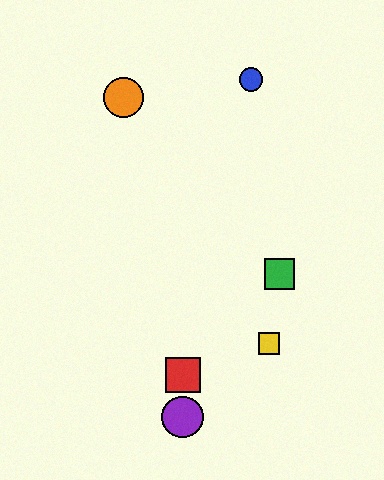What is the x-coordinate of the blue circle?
The blue circle is at x≈251.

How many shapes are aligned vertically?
2 shapes (the red square, the purple circle) are aligned vertically.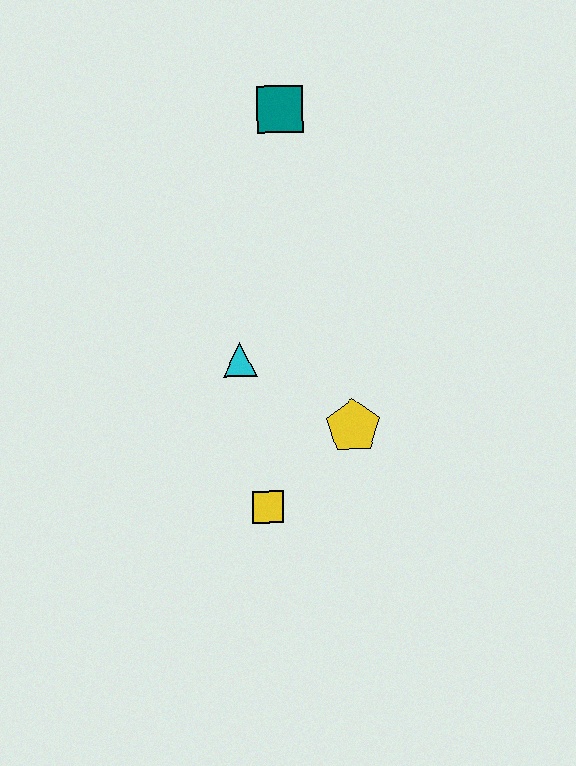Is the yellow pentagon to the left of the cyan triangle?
No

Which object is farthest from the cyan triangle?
The teal square is farthest from the cyan triangle.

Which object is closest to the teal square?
The cyan triangle is closest to the teal square.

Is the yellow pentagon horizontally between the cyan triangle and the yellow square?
No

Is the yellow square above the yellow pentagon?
No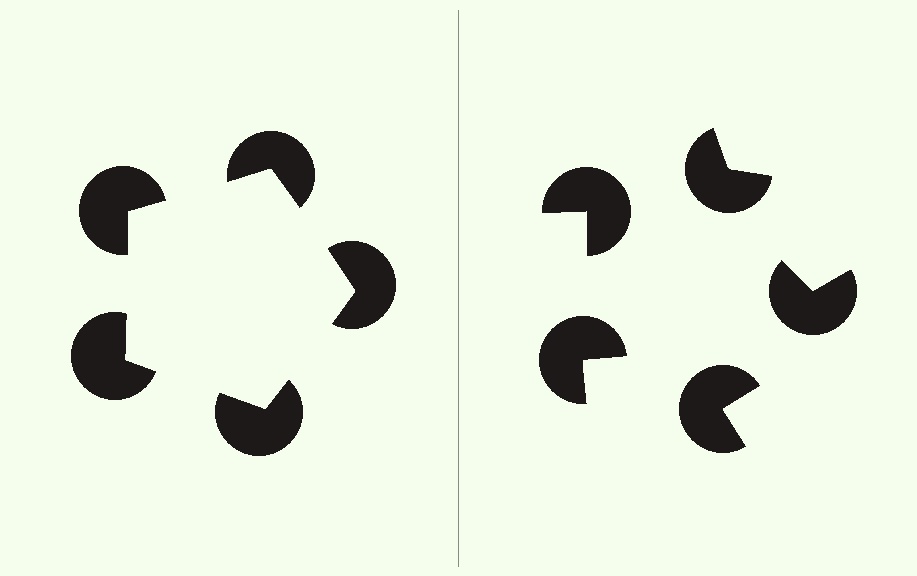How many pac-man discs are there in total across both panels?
10 — 5 on each side.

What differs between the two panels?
The pac-man discs are positioned identically on both sides; only the wedge orientations differ. On the left they align to a pentagon; on the right they are misaligned.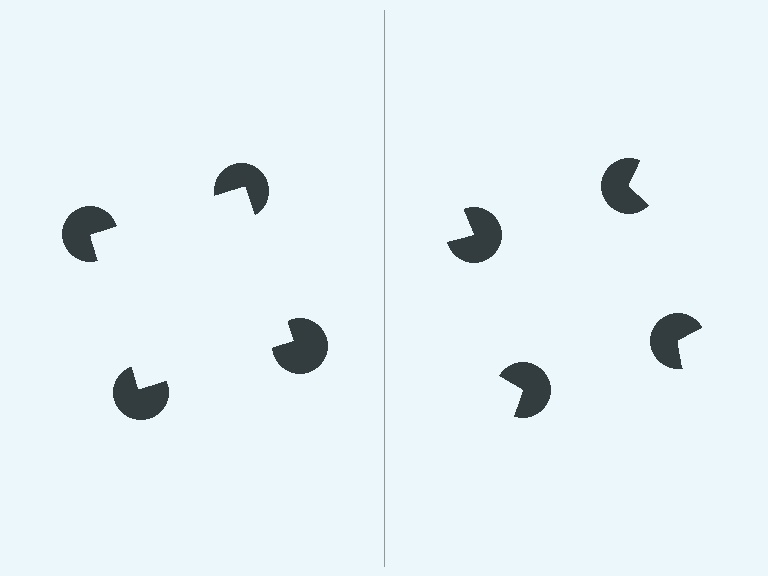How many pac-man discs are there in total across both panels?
8 — 4 on each side.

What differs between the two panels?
The pac-man discs are positioned identically on both sides; only the wedge orientations differ. On the left they align to a square; on the right they are misaligned.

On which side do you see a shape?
An illusory square appears on the left side. On the right side the wedge cuts are rotated, so no coherent shape forms.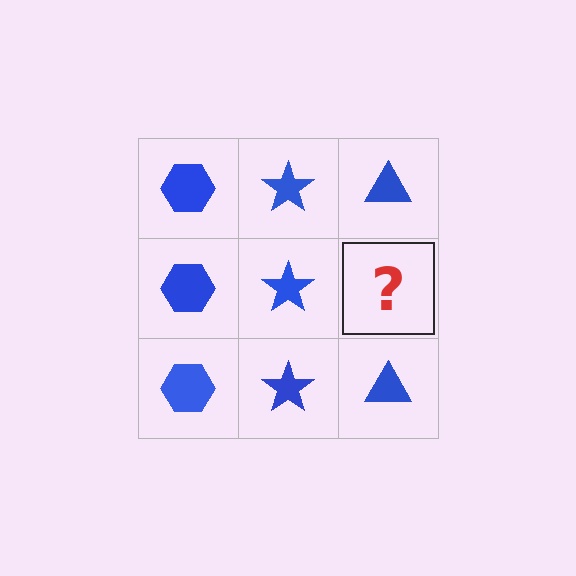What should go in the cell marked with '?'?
The missing cell should contain a blue triangle.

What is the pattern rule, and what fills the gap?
The rule is that each column has a consistent shape. The gap should be filled with a blue triangle.